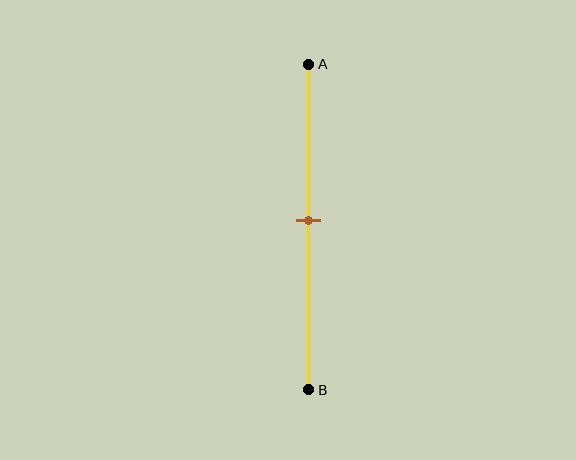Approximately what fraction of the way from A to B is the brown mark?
The brown mark is approximately 50% of the way from A to B.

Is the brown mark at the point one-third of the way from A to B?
No, the mark is at about 50% from A, not at the 33% one-third point.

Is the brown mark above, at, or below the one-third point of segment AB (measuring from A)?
The brown mark is below the one-third point of segment AB.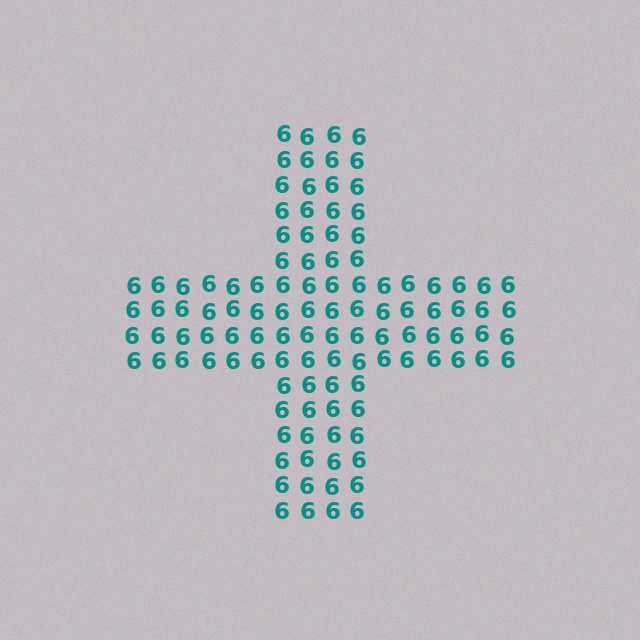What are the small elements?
The small elements are digit 6's.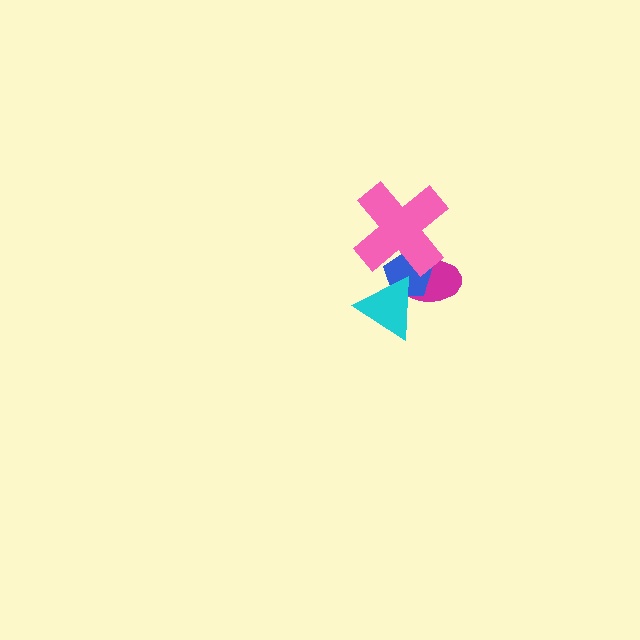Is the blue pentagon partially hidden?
Yes, it is partially covered by another shape.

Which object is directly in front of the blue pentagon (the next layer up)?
The pink cross is directly in front of the blue pentagon.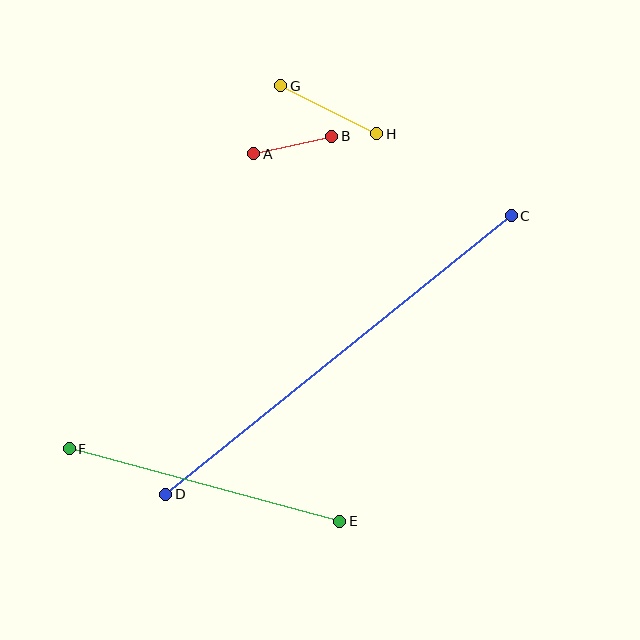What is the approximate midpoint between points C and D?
The midpoint is at approximately (338, 355) pixels.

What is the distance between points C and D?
The distance is approximately 444 pixels.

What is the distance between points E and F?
The distance is approximately 280 pixels.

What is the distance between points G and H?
The distance is approximately 107 pixels.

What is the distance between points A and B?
The distance is approximately 80 pixels.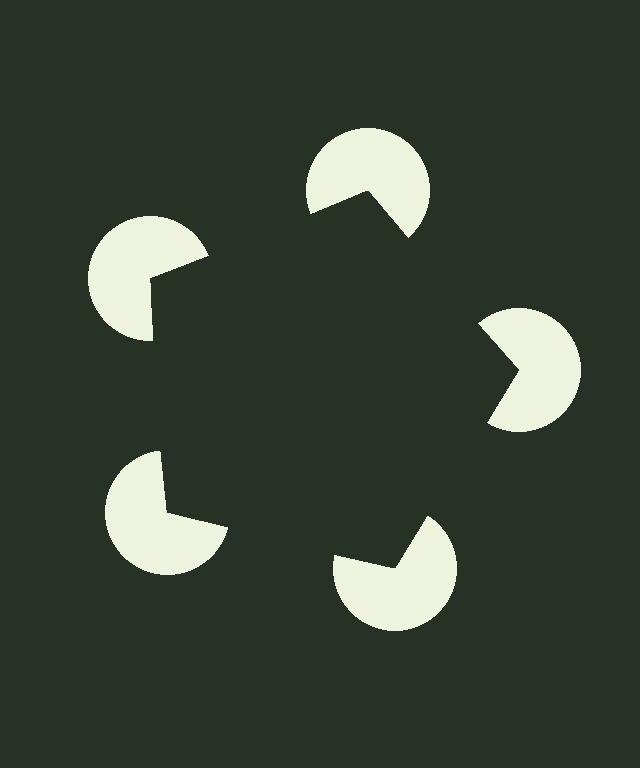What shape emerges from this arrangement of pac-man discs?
An illusory pentagon — its edges are inferred from the aligned wedge cuts in the pac-man discs, not physically drawn.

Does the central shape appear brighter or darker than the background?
It typically appears slightly darker than the background, even though no actual brightness change is drawn.